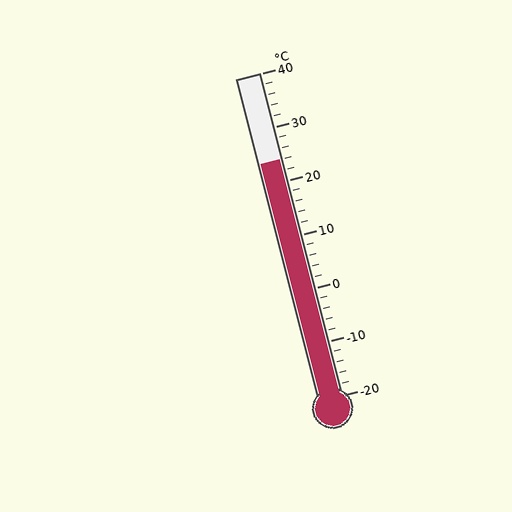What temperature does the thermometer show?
The thermometer shows approximately 24°C.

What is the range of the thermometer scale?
The thermometer scale ranges from -20°C to 40°C.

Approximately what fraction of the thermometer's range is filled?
The thermometer is filled to approximately 75% of its range.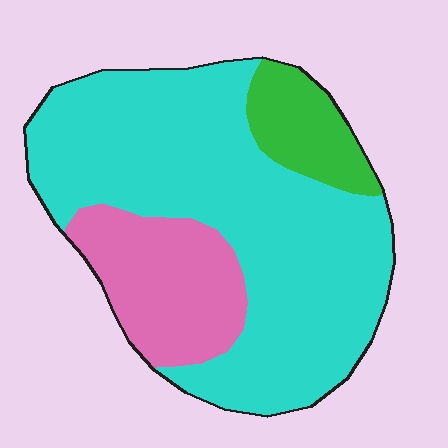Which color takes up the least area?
Green, at roughly 10%.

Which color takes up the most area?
Cyan, at roughly 70%.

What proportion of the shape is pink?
Pink takes up about one fifth (1/5) of the shape.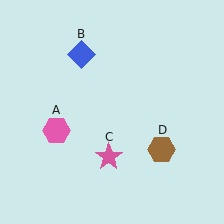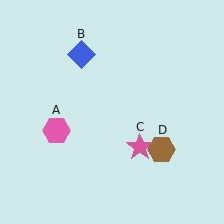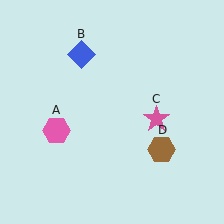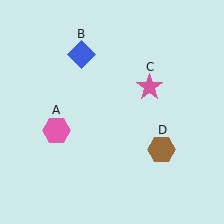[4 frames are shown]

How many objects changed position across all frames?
1 object changed position: pink star (object C).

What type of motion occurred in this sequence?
The pink star (object C) rotated counterclockwise around the center of the scene.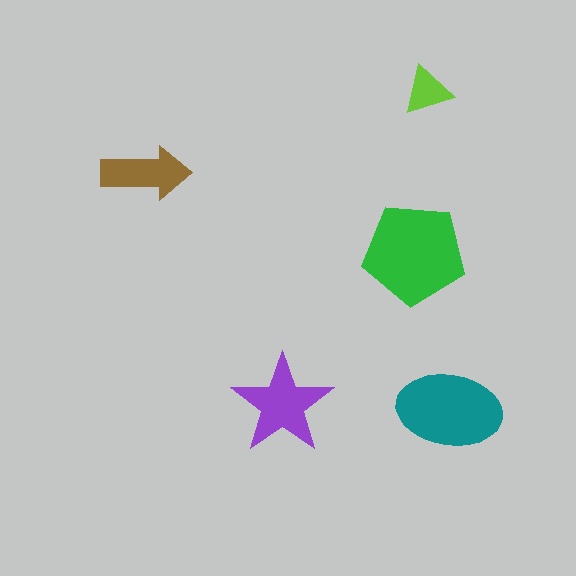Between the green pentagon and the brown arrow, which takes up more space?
The green pentagon.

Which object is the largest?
The green pentagon.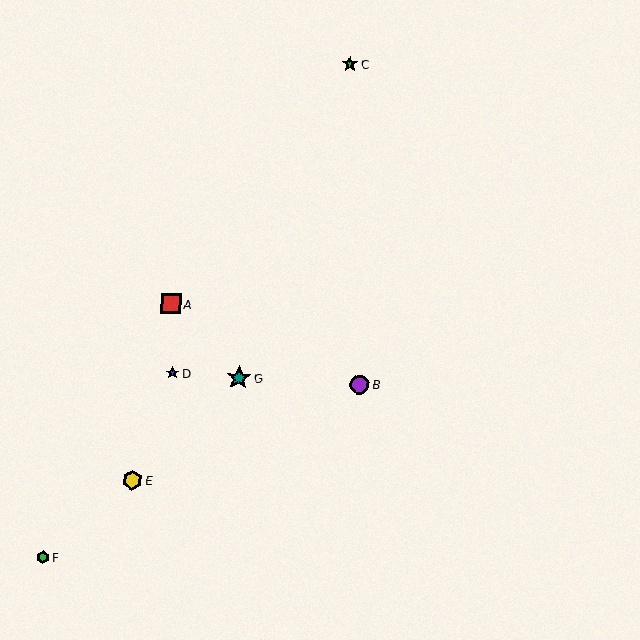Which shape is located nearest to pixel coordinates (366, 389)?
The purple circle (labeled B) at (360, 385) is nearest to that location.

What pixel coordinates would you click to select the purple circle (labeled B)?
Click at (360, 385) to select the purple circle B.